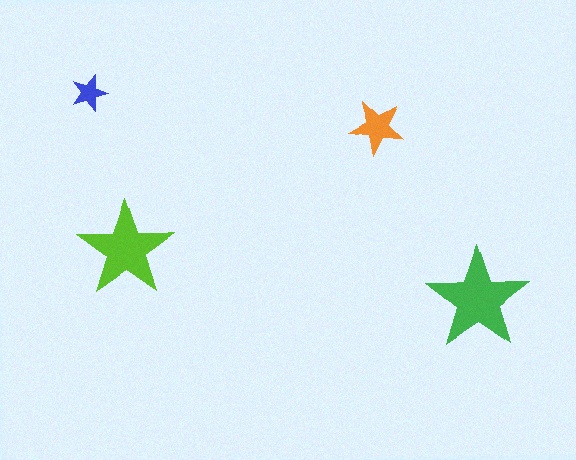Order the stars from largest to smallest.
the green one, the lime one, the orange one, the blue one.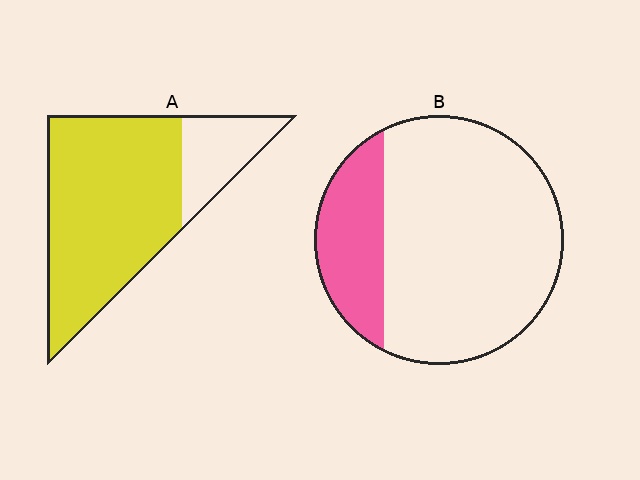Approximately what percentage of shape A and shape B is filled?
A is approximately 80% and B is approximately 25%.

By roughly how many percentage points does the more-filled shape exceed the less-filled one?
By roughly 55 percentage points (A over B).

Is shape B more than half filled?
No.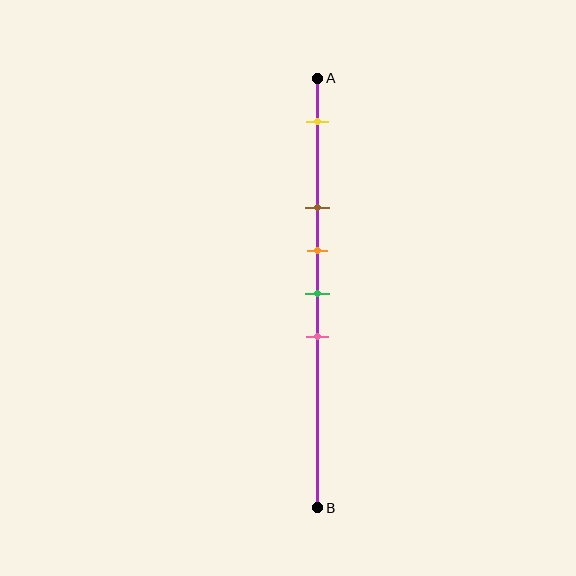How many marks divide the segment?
There are 5 marks dividing the segment.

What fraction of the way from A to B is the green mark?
The green mark is approximately 50% (0.5) of the way from A to B.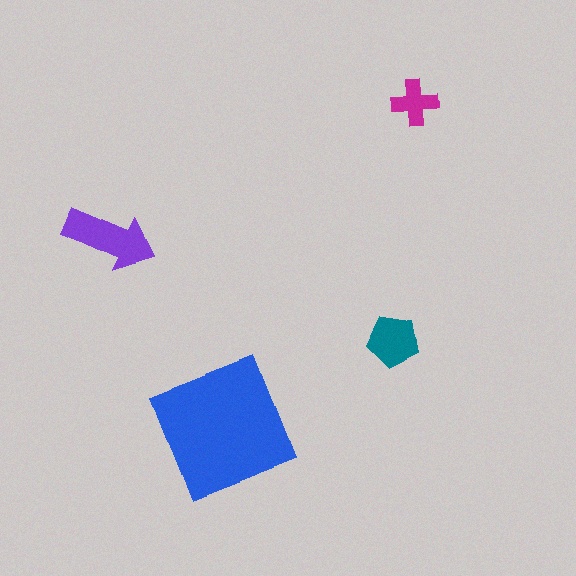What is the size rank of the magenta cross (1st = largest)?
4th.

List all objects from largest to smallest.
The blue square, the purple arrow, the teal pentagon, the magenta cross.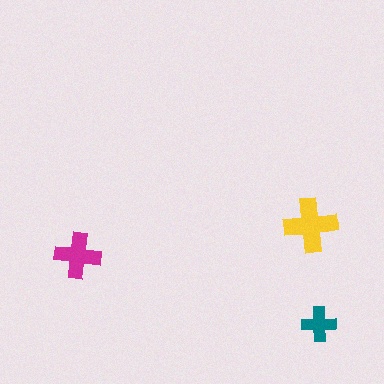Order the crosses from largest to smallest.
the yellow one, the magenta one, the teal one.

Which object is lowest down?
The teal cross is bottommost.